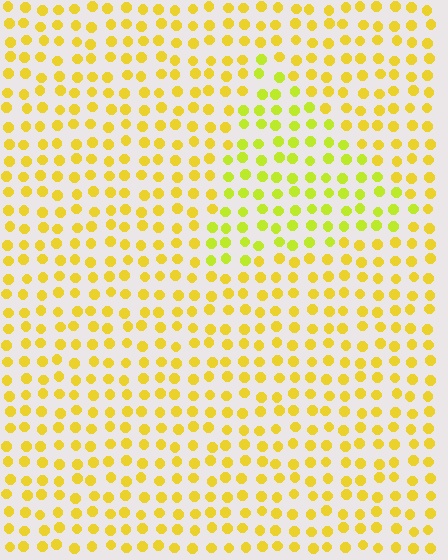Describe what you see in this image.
The image is filled with small yellow elements in a uniform arrangement. A triangle-shaped region is visible where the elements are tinted to a slightly different hue, forming a subtle color boundary.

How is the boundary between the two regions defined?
The boundary is defined purely by a slight shift in hue (about 23 degrees). Spacing, size, and orientation are identical on both sides.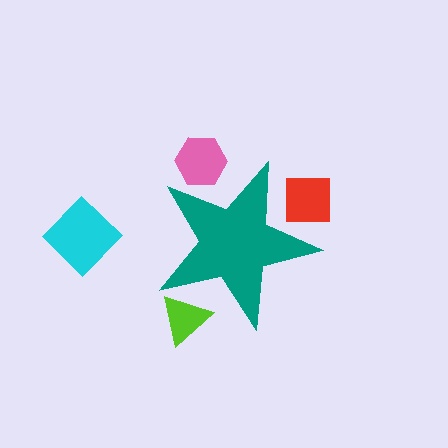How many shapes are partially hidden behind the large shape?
3 shapes are partially hidden.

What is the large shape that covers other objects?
A teal star.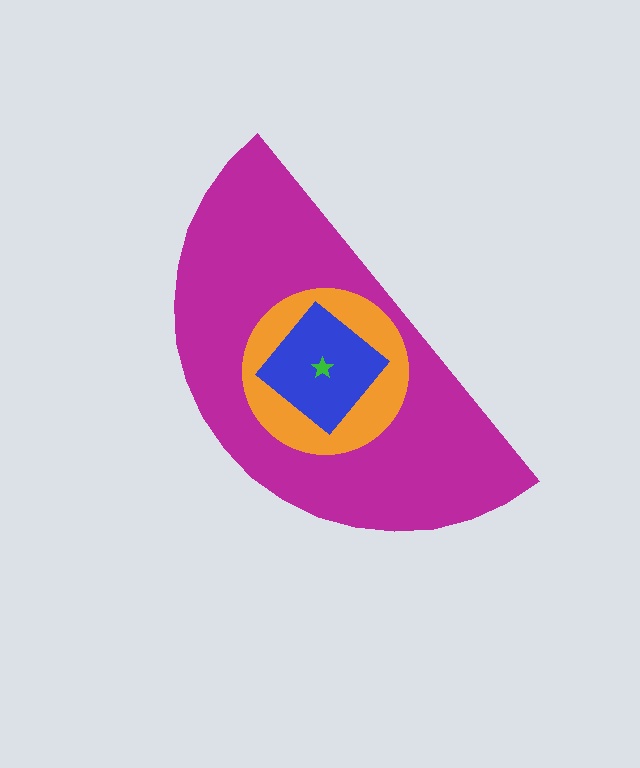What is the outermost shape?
The magenta semicircle.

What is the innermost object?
The green star.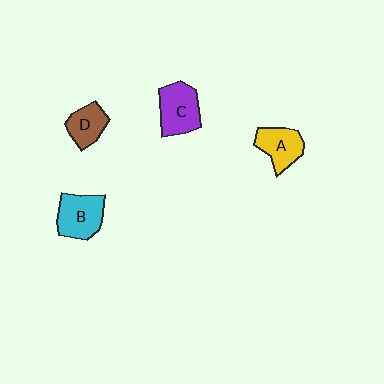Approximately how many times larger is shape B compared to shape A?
Approximately 1.2 times.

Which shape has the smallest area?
Shape D (brown).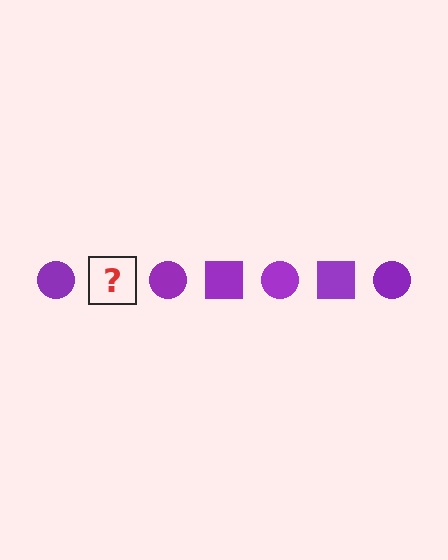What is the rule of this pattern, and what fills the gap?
The rule is that the pattern cycles through circle, square shapes in purple. The gap should be filled with a purple square.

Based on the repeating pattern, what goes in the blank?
The blank should be a purple square.